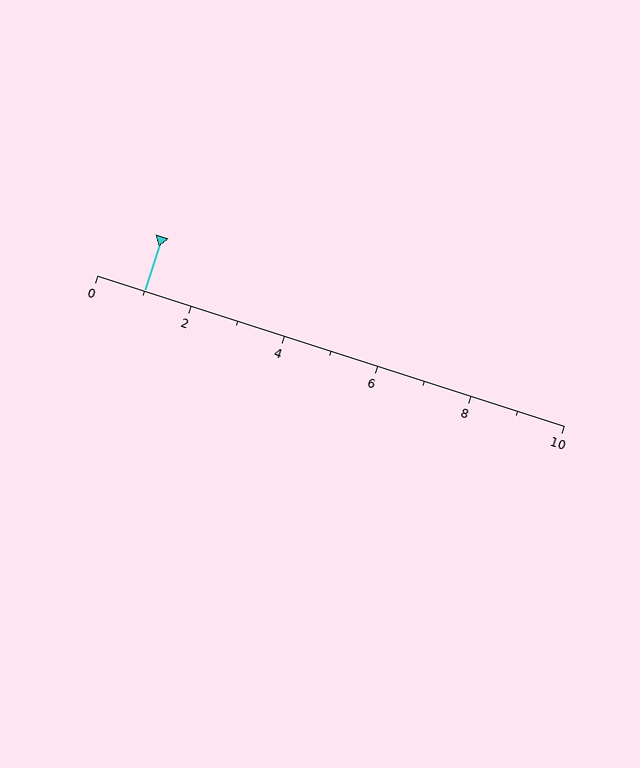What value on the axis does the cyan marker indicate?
The marker indicates approximately 1.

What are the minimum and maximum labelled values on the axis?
The axis runs from 0 to 10.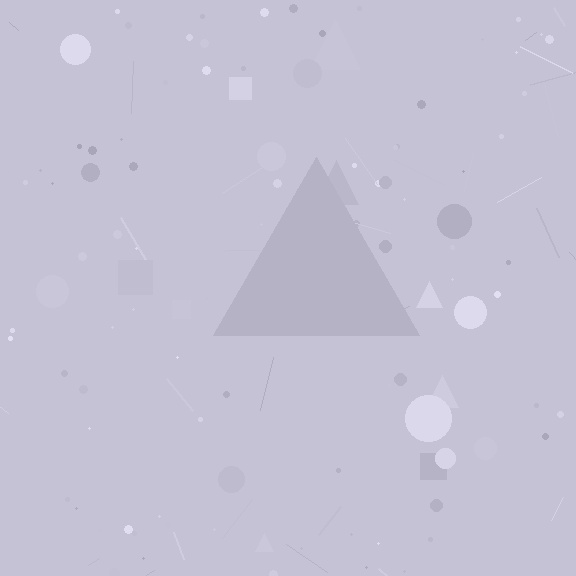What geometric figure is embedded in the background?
A triangle is embedded in the background.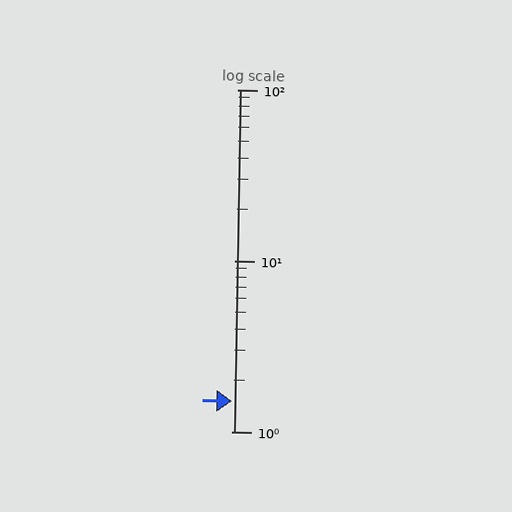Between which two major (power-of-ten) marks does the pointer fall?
The pointer is between 1 and 10.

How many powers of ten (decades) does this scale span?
The scale spans 2 decades, from 1 to 100.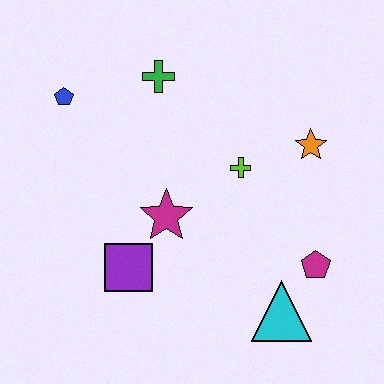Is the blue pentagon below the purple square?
No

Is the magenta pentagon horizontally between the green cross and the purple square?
No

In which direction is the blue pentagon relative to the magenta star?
The blue pentagon is above the magenta star.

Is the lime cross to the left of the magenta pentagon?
Yes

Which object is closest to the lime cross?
The orange star is closest to the lime cross.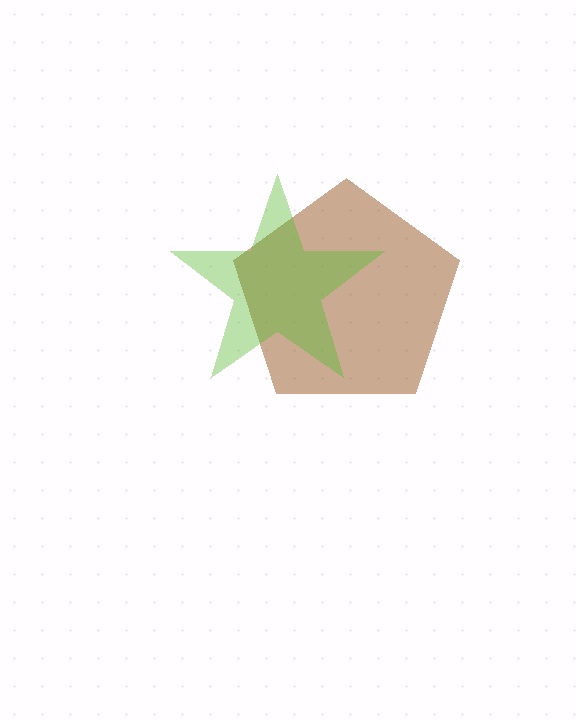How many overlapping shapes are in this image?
There are 2 overlapping shapes in the image.